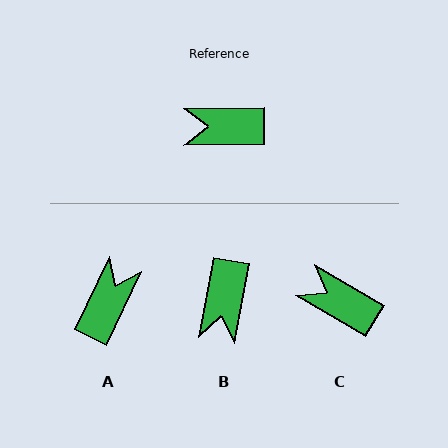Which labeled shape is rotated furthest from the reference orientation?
A, about 116 degrees away.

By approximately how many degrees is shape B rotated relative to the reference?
Approximately 79 degrees counter-clockwise.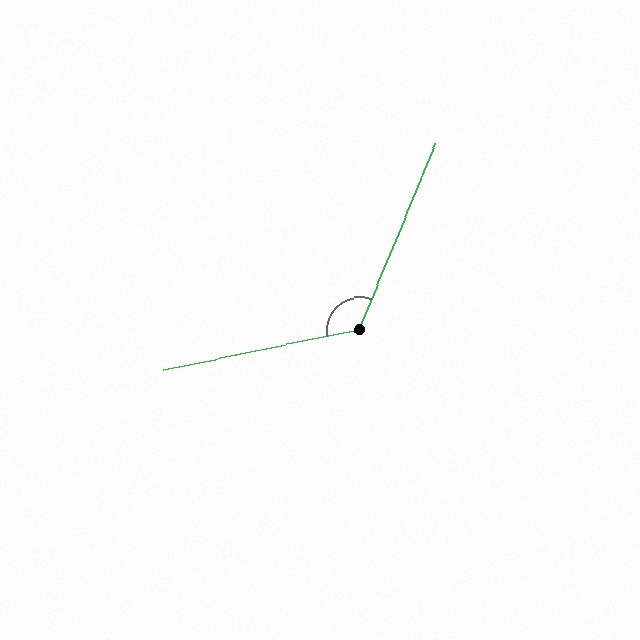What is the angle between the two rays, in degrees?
Approximately 124 degrees.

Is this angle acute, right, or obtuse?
It is obtuse.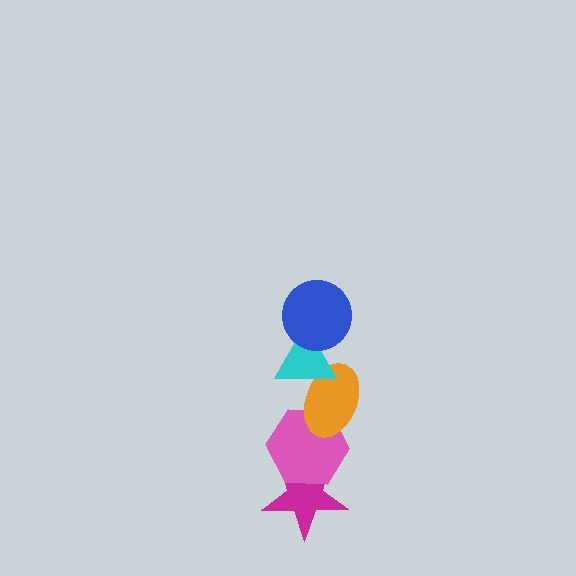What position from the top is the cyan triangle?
The cyan triangle is 2nd from the top.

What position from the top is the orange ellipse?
The orange ellipse is 3rd from the top.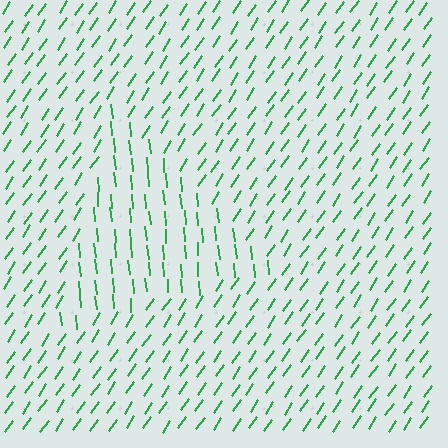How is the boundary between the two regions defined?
The boundary is defined purely by a change in line orientation (approximately 39 degrees difference). All lines are the same color and thickness.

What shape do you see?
I see a triangle.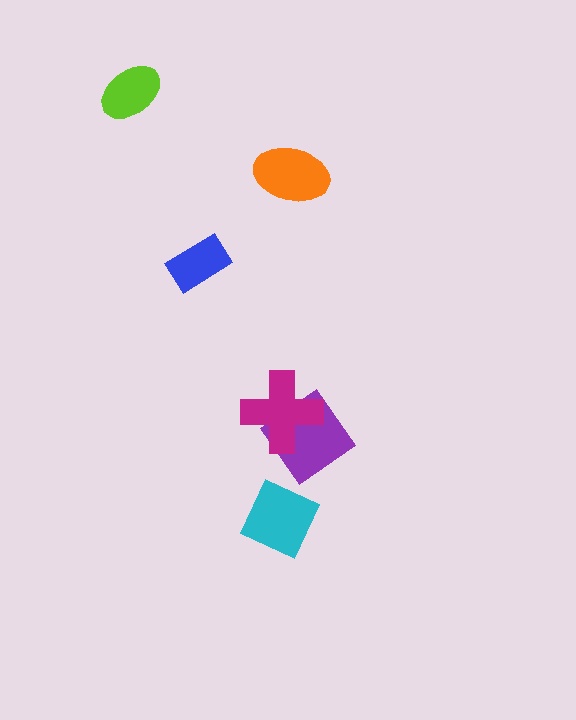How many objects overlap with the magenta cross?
1 object overlaps with the magenta cross.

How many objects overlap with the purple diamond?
1 object overlaps with the purple diamond.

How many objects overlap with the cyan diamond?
0 objects overlap with the cyan diamond.